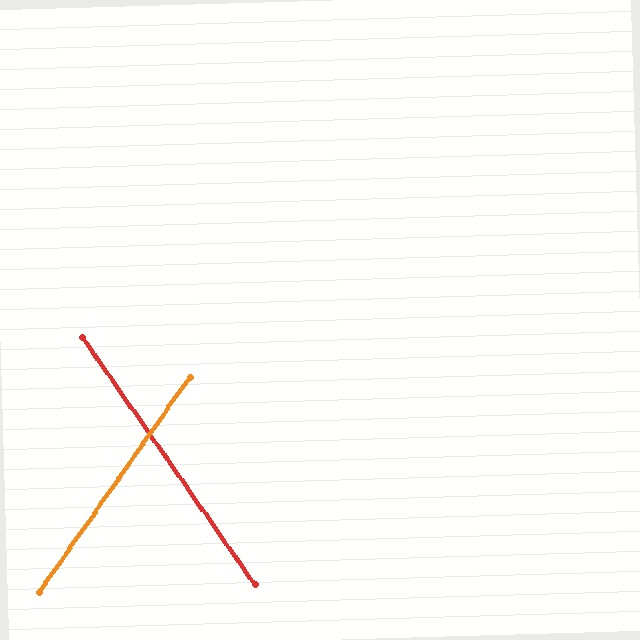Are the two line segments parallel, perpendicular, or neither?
Neither parallel nor perpendicular — they differ by about 70°.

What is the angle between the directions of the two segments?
Approximately 70 degrees.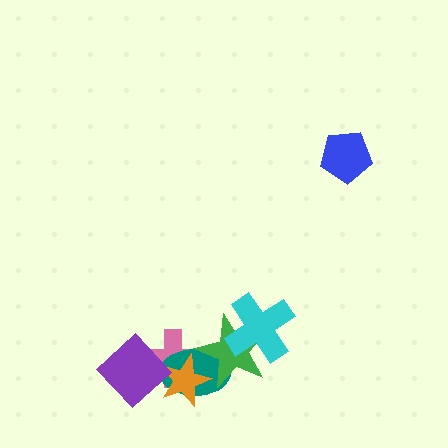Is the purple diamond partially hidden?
No, no other shape covers it.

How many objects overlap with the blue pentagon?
0 objects overlap with the blue pentagon.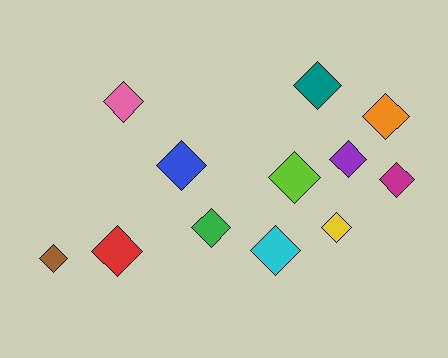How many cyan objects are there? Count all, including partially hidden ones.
There is 1 cyan object.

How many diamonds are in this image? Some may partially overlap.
There are 12 diamonds.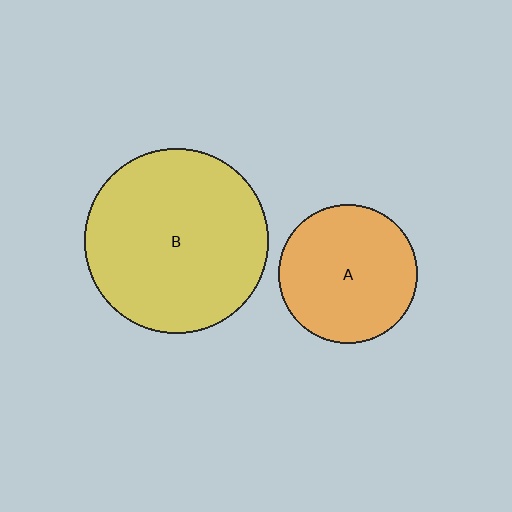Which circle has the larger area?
Circle B (yellow).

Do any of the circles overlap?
No, none of the circles overlap.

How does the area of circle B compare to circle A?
Approximately 1.8 times.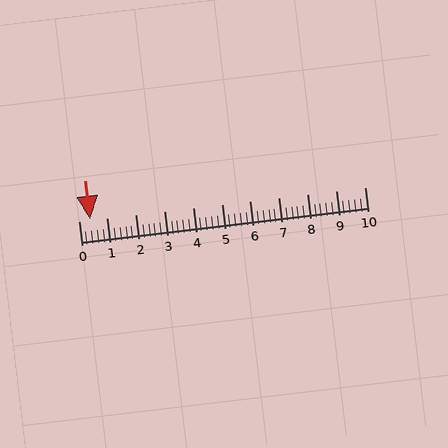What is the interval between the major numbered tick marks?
The major tick marks are spaced 1 units apart.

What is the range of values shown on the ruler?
The ruler shows values from 0 to 10.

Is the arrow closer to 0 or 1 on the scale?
The arrow is closer to 0.